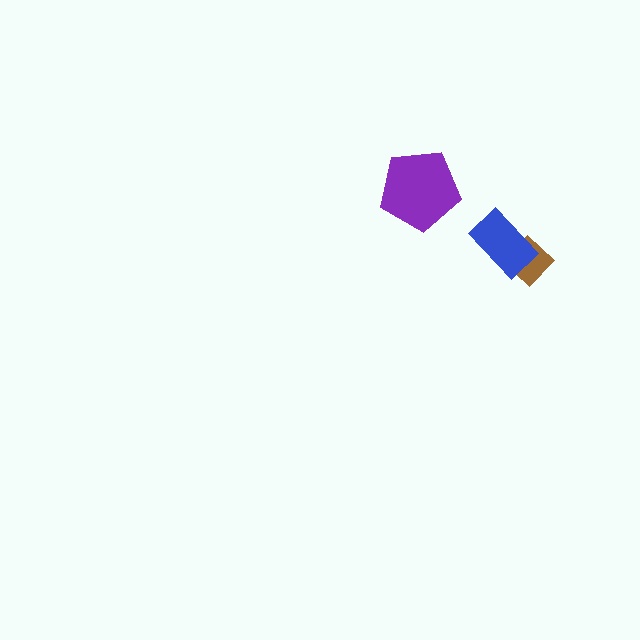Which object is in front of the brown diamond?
The blue rectangle is in front of the brown diamond.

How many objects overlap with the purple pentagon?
0 objects overlap with the purple pentagon.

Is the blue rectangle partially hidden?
No, no other shape covers it.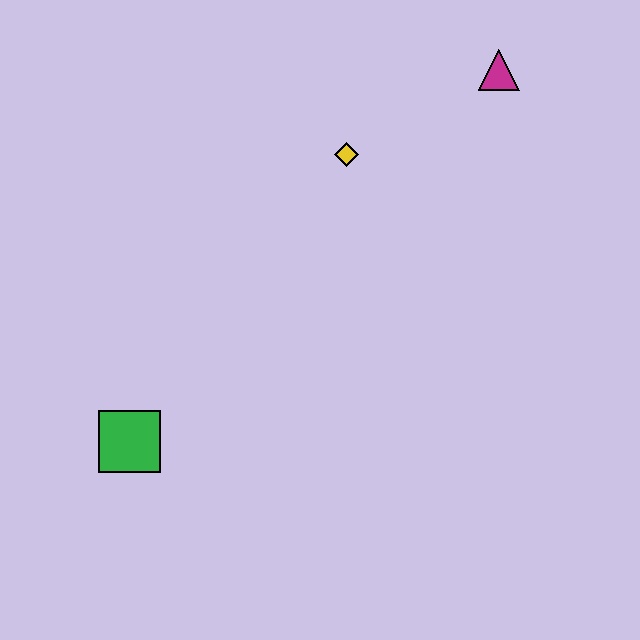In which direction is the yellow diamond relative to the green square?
The yellow diamond is above the green square.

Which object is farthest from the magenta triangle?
The green square is farthest from the magenta triangle.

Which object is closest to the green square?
The yellow diamond is closest to the green square.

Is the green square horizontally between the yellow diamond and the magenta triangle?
No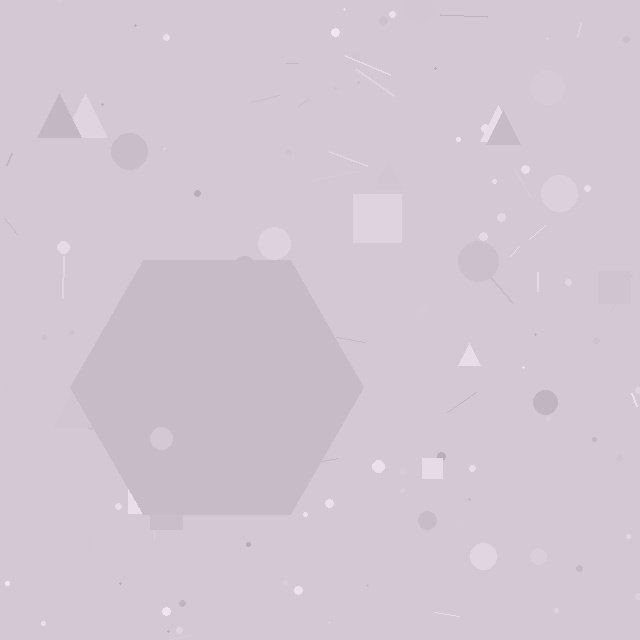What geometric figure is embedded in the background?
A hexagon is embedded in the background.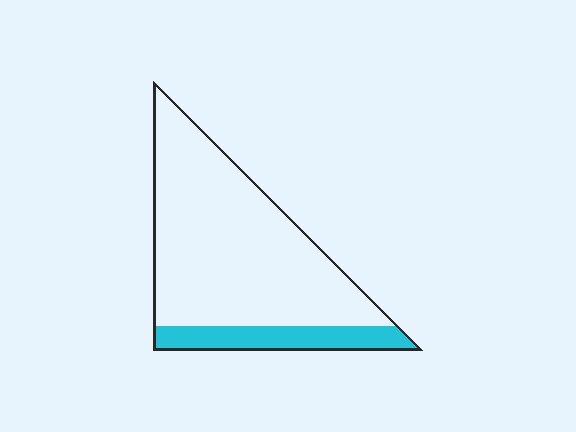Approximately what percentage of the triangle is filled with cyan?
Approximately 20%.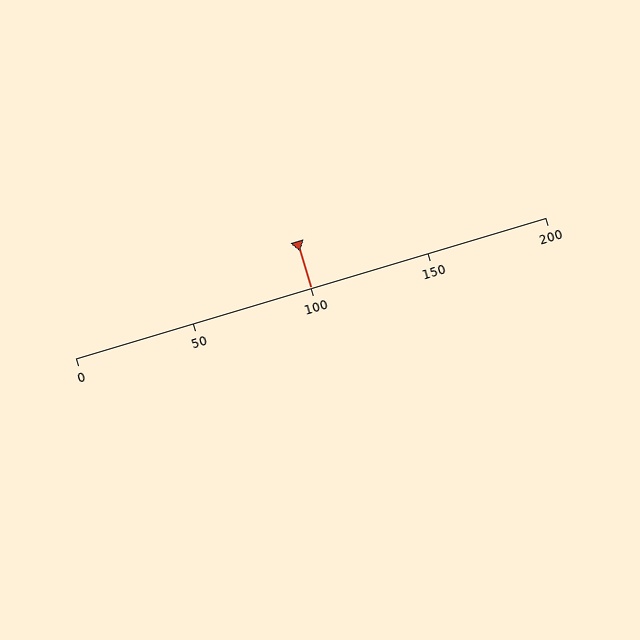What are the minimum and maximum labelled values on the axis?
The axis runs from 0 to 200.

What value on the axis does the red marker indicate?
The marker indicates approximately 100.